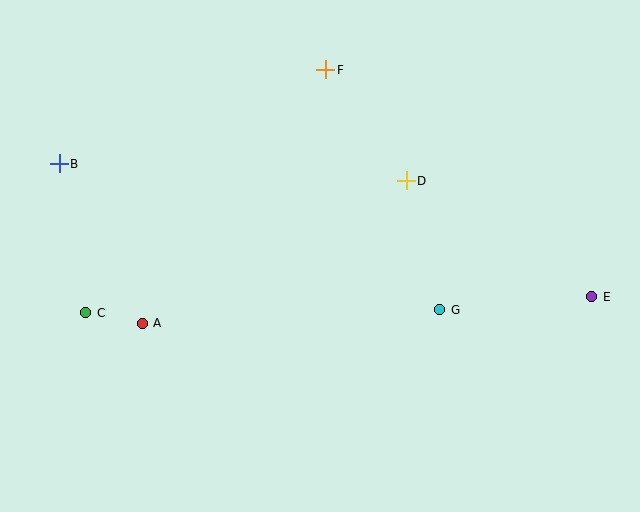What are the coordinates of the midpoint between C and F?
The midpoint between C and F is at (206, 191).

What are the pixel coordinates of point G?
Point G is at (440, 310).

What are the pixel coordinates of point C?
Point C is at (86, 313).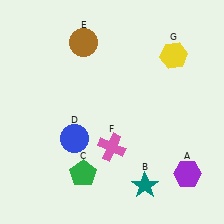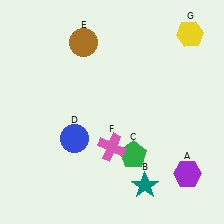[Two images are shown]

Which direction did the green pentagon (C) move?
The green pentagon (C) moved right.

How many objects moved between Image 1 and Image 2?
2 objects moved between the two images.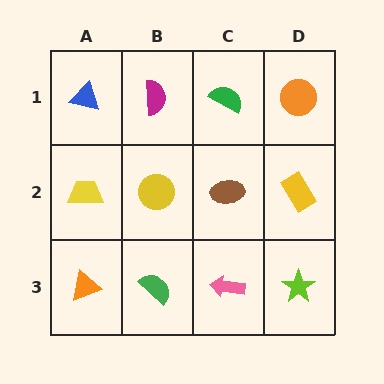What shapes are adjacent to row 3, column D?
A yellow rectangle (row 2, column D), a pink arrow (row 3, column C).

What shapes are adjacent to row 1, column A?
A yellow trapezoid (row 2, column A), a magenta semicircle (row 1, column B).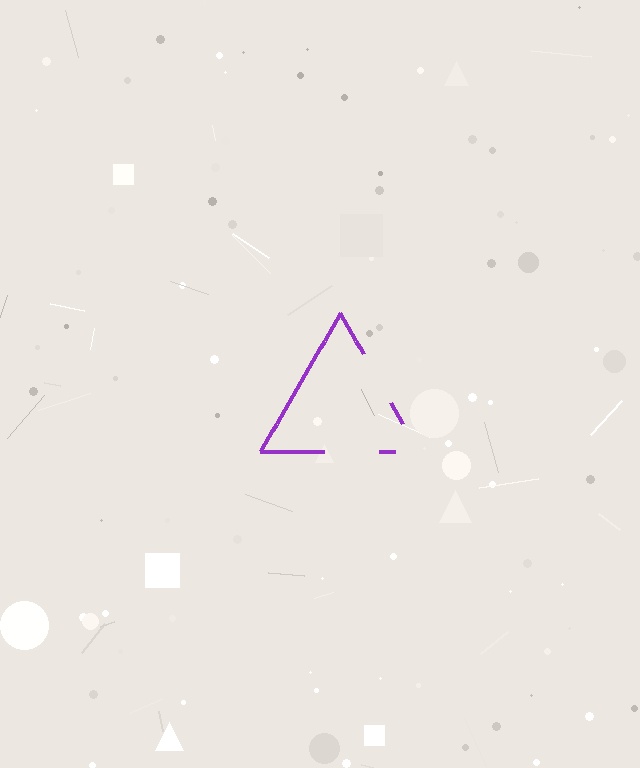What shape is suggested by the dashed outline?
The dashed outline suggests a triangle.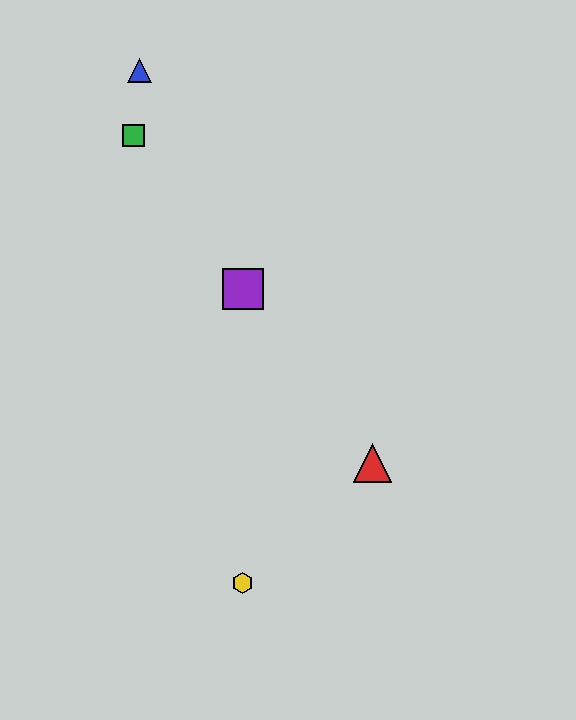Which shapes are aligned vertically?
The yellow hexagon, the purple square are aligned vertically.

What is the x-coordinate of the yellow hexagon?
The yellow hexagon is at x≈243.